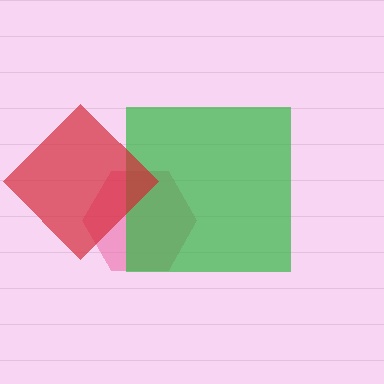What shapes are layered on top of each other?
The layered shapes are: a pink hexagon, a green square, a red diamond.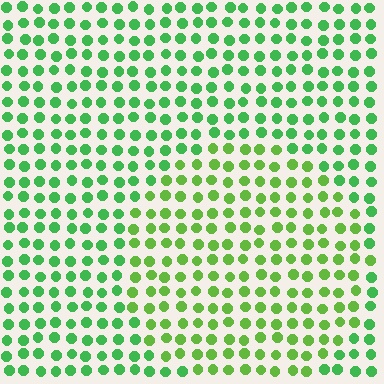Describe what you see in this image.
The image is filled with small green elements in a uniform arrangement. A circle-shaped region is visible where the elements are tinted to a slightly different hue, forming a subtle color boundary.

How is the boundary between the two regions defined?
The boundary is defined purely by a slight shift in hue (about 27 degrees). Spacing, size, and orientation are identical on both sides.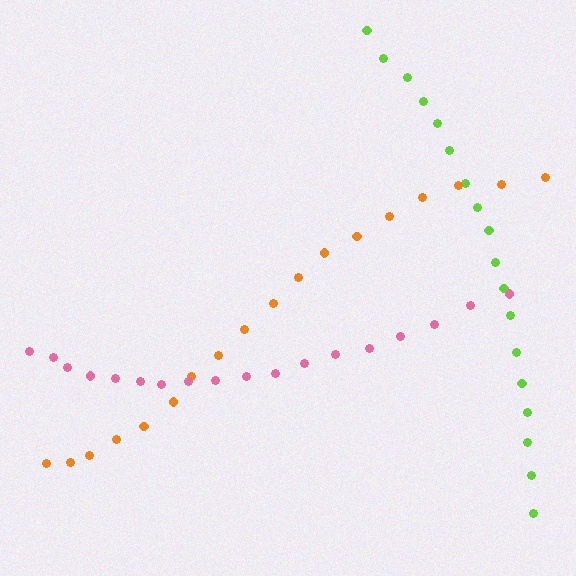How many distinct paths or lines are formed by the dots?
There are 3 distinct paths.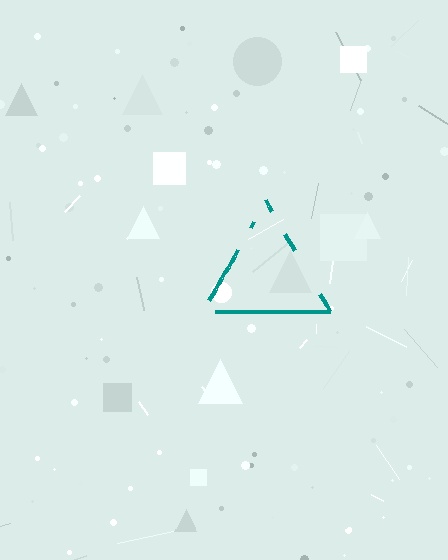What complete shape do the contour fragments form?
The contour fragments form a triangle.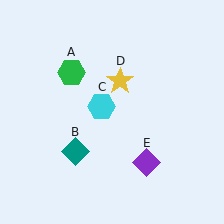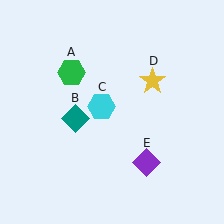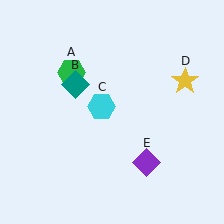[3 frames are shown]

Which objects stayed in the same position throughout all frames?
Green hexagon (object A) and cyan hexagon (object C) and purple diamond (object E) remained stationary.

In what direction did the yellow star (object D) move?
The yellow star (object D) moved right.